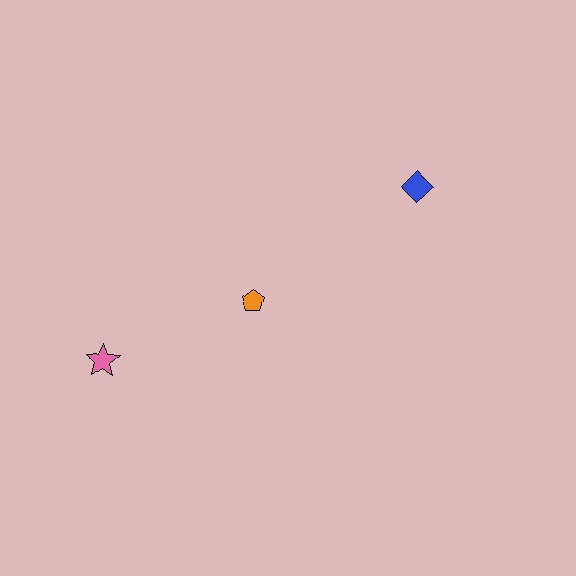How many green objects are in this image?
There are no green objects.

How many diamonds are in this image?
There is 1 diamond.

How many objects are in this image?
There are 3 objects.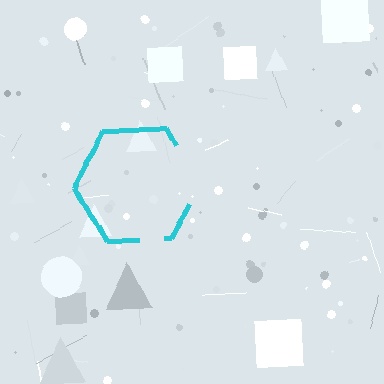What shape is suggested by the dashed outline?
The dashed outline suggests a hexagon.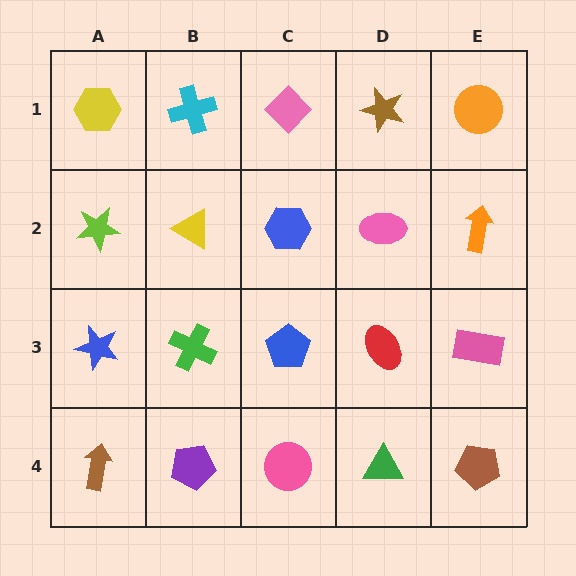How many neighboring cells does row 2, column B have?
4.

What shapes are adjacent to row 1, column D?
A pink ellipse (row 2, column D), a pink diamond (row 1, column C), an orange circle (row 1, column E).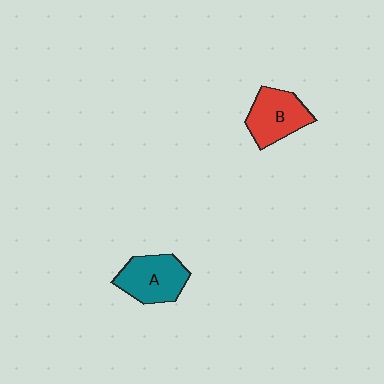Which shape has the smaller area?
Shape B (red).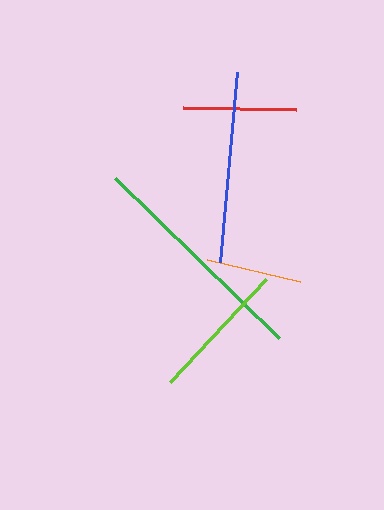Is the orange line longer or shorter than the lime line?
The lime line is longer than the orange line.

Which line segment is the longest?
The green line is the longest at approximately 230 pixels.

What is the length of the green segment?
The green segment is approximately 230 pixels long.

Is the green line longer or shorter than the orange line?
The green line is longer than the orange line.